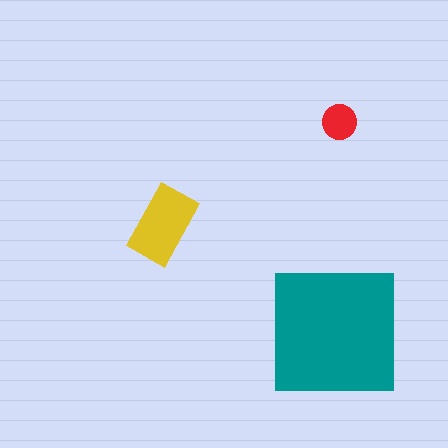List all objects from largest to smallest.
The teal square, the yellow rectangle, the red circle.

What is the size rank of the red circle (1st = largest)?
3rd.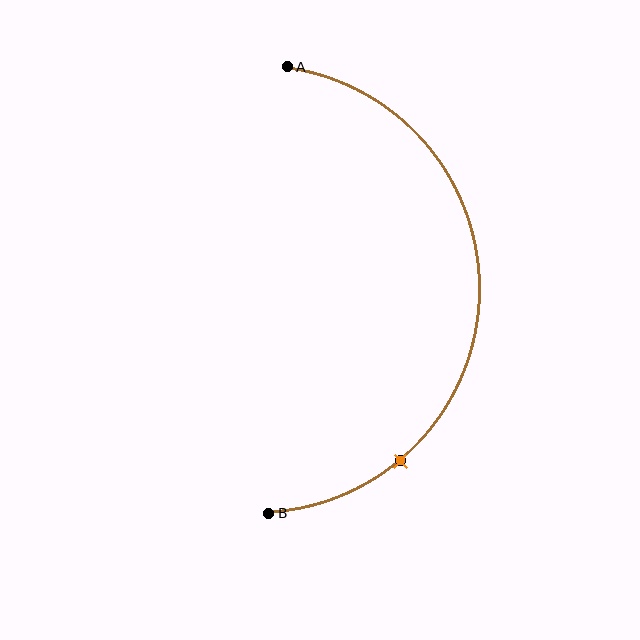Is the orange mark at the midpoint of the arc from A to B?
No. The orange mark lies on the arc but is closer to endpoint B. The arc midpoint would be at the point on the curve equidistant along the arc from both A and B.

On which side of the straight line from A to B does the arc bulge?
The arc bulges to the right of the straight line connecting A and B.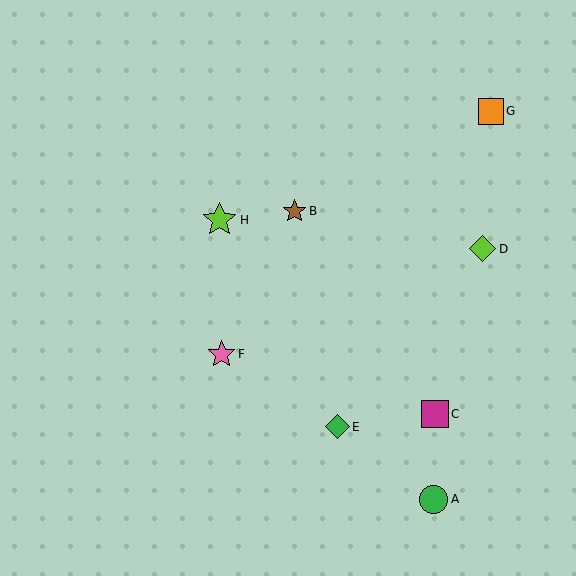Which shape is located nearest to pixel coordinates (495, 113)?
The orange square (labeled G) at (491, 111) is nearest to that location.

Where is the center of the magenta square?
The center of the magenta square is at (435, 414).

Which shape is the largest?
The lime star (labeled H) is the largest.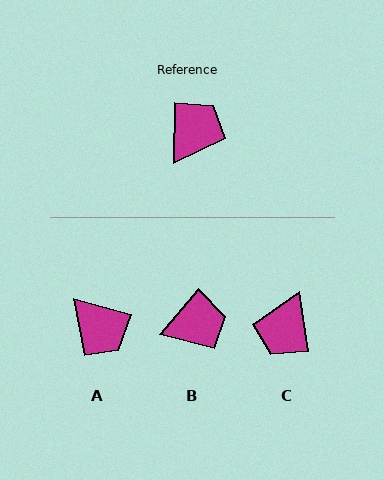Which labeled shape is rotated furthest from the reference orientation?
C, about 171 degrees away.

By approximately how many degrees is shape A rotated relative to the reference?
Approximately 105 degrees clockwise.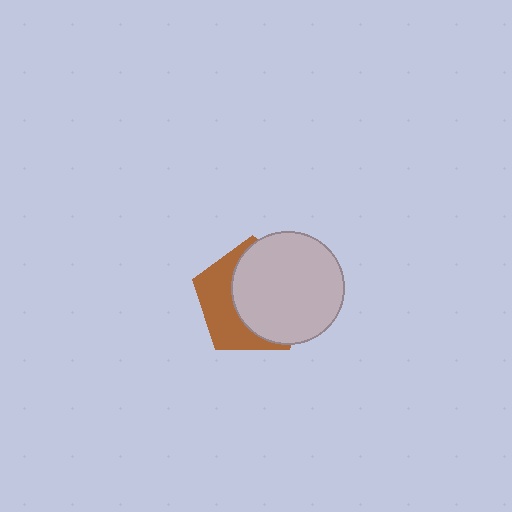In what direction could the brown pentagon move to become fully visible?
The brown pentagon could move left. That would shift it out from behind the light gray circle entirely.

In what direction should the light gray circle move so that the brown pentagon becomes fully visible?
The light gray circle should move right. That is the shortest direction to clear the overlap and leave the brown pentagon fully visible.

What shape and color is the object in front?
The object in front is a light gray circle.